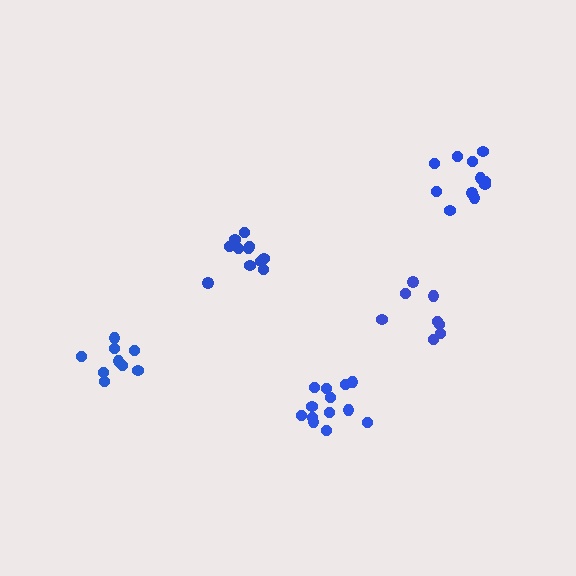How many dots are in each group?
Group 1: 11 dots, Group 2: 13 dots, Group 3: 11 dots, Group 4: 9 dots, Group 5: 8 dots (52 total).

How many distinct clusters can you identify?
There are 5 distinct clusters.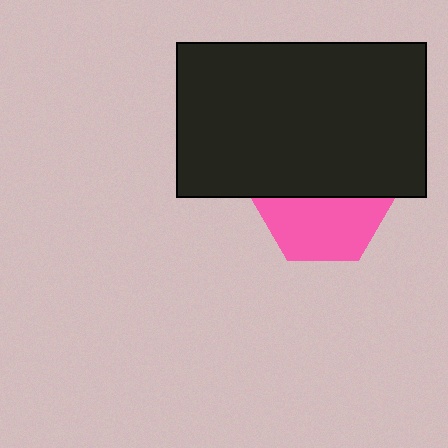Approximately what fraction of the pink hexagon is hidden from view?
Roughly 49% of the pink hexagon is hidden behind the black rectangle.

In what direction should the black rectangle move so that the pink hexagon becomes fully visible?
The black rectangle should move up. That is the shortest direction to clear the overlap and leave the pink hexagon fully visible.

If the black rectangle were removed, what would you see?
You would see the complete pink hexagon.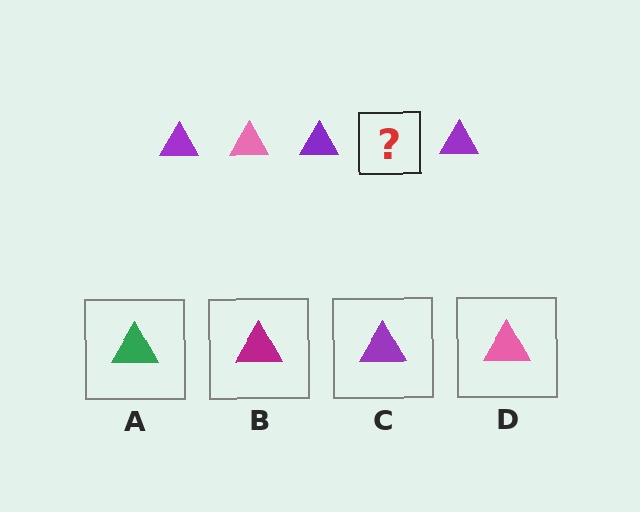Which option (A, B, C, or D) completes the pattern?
D.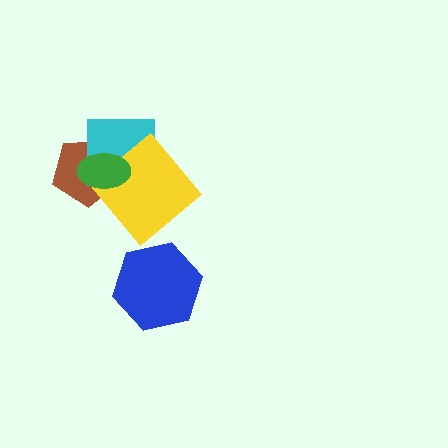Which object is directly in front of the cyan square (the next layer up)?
The yellow diamond is directly in front of the cyan square.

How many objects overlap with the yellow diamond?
3 objects overlap with the yellow diamond.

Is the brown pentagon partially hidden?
Yes, it is partially covered by another shape.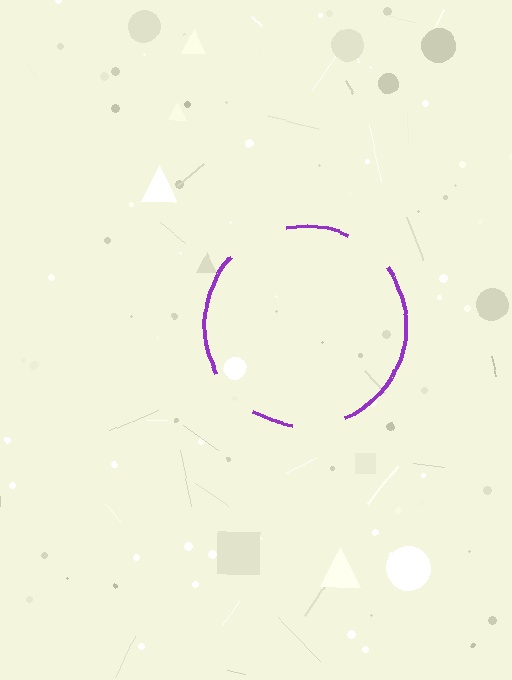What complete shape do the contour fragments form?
The contour fragments form a circle.